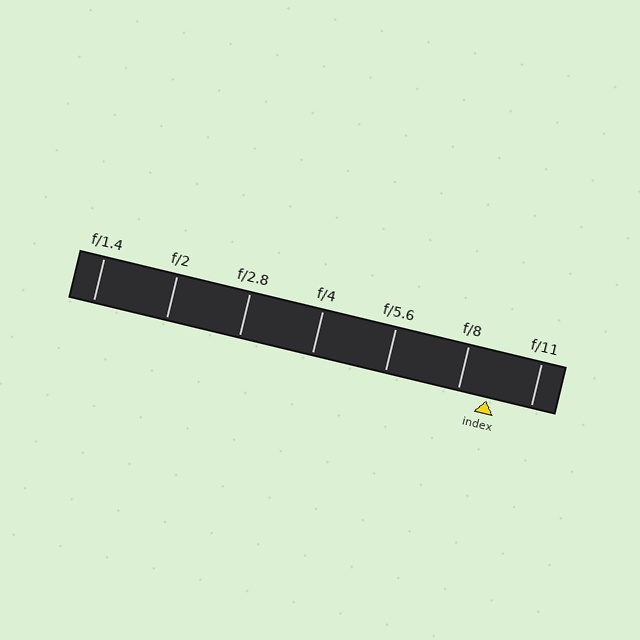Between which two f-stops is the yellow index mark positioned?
The index mark is between f/8 and f/11.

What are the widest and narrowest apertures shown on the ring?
The widest aperture shown is f/1.4 and the narrowest is f/11.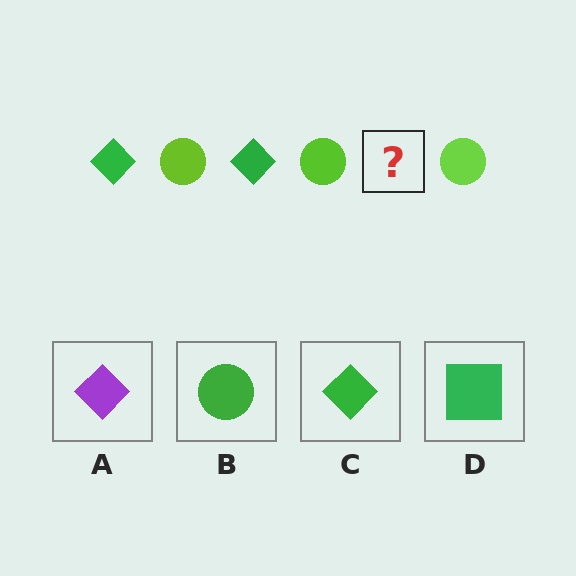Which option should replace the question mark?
Option C.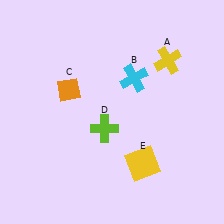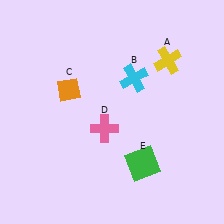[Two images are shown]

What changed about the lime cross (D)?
In Image 1, D is lime. In Image 2, it changed to pink.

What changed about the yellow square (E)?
In Image 1, E is yellow. In Image 2, it changed to green.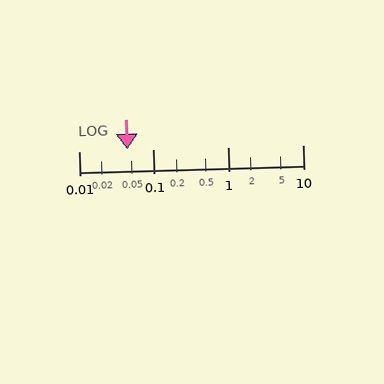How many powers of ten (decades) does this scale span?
The scale spans 3 decades, from 0.01 to 10.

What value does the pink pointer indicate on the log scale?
The pointer indicates approximately 0.045.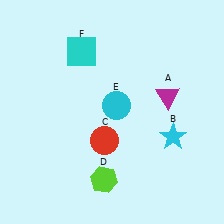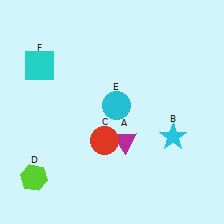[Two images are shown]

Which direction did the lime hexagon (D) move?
The lime hexagon (D) moved left.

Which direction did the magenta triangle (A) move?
The magenta triangle (A) moved down.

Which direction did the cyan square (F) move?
The cyan square (F) moved left.